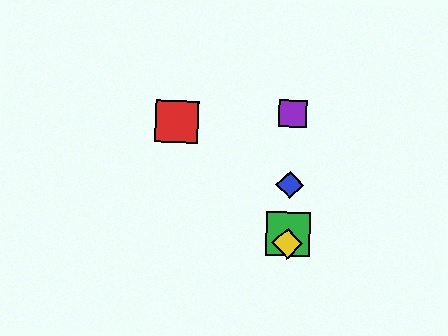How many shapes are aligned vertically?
4 shapes (the blue diamond, the green square, the yellow diamond, the purple square) are aligned vertically.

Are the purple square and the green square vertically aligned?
Yes, both are at x≈293.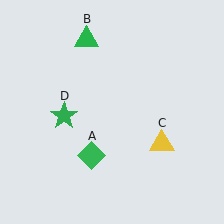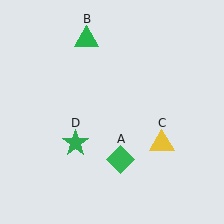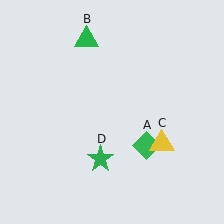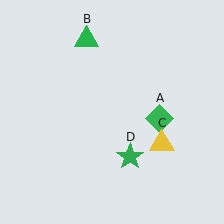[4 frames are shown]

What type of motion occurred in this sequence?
The green diamond (object A), green star (object D) rotated counterclockwise around the center of the scene.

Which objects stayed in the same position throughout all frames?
Green triangle (object B) and yellow triangle (object C) remained stationary.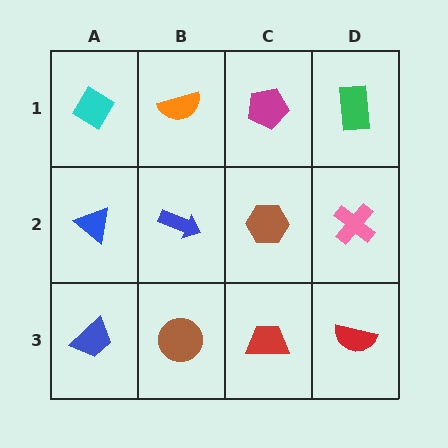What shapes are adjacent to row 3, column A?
A blue triangle (row 2, column A), a brown circle (row 3, column B).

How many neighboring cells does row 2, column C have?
4.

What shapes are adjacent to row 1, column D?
A pink cross (row 2, column D), a magenta pentagon (row 1, column C).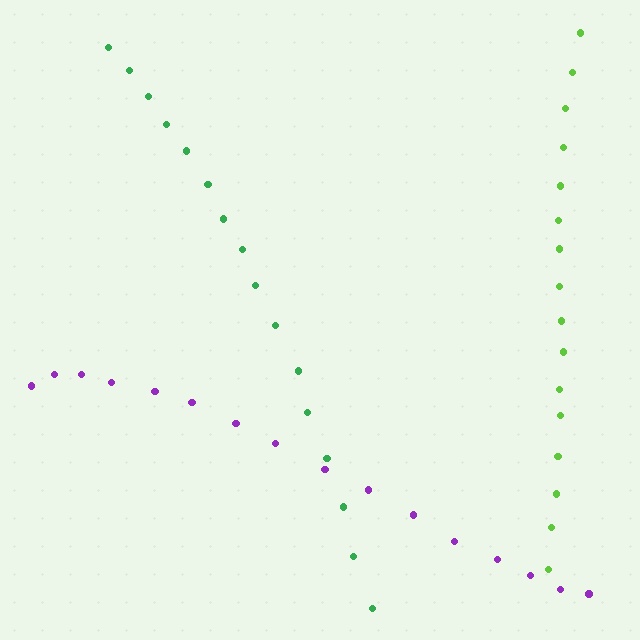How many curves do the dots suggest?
There are 3 distinct paths.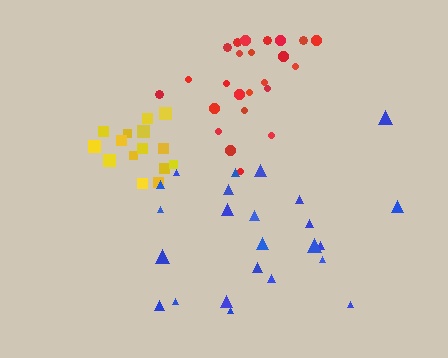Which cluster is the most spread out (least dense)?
Blue.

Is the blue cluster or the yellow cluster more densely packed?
Yellow.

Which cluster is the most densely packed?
Yellow.